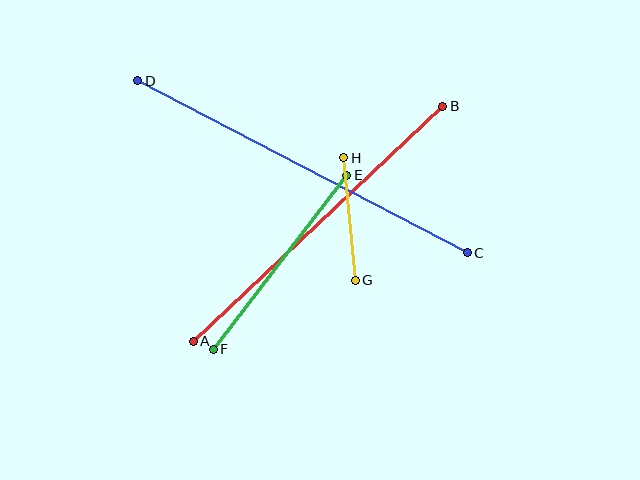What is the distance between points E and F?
The distance is approximately 219 pixels.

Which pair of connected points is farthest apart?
Points C and D are farthest apart.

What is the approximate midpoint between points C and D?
The midpoint is at approximately (302, 167) pixels.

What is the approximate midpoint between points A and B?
The midpoint is at approximately (318, 224) pixels.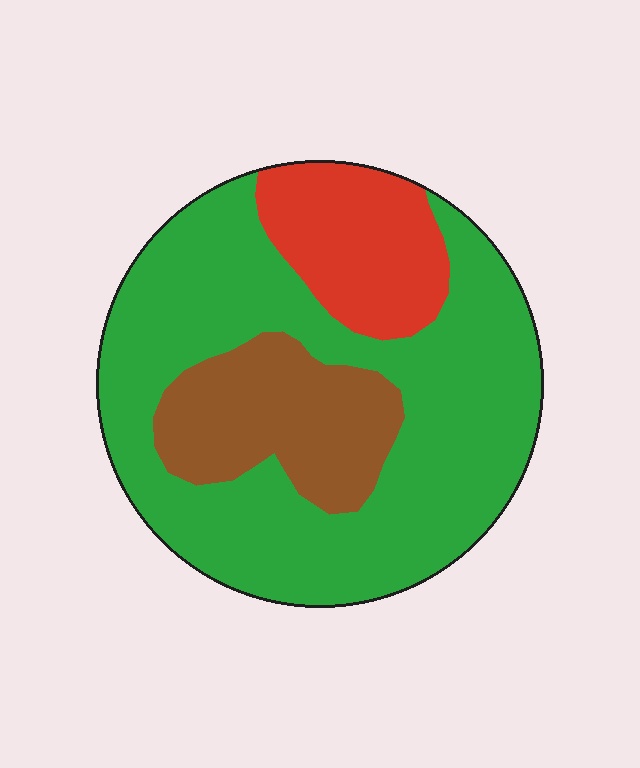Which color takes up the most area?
Green, at roughly 65%.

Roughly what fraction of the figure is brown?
Brown takes up about one fifth (1/5) of the figure.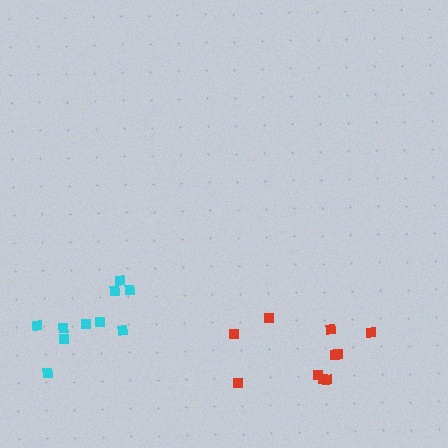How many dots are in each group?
Group 1: 10 dots, Group 2: 10 dots (20 total).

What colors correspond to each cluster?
The clusters are colored: red, cyan.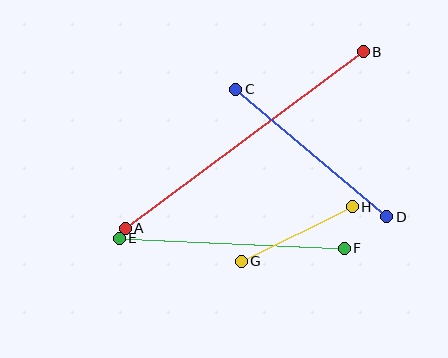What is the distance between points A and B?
The distance is approximately 296 pixels.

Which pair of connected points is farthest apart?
Points A and B are farthest apart.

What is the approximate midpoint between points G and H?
The midpoint is at approximately (297, 234) pixels.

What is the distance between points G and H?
The distance is approximately 124 pixels.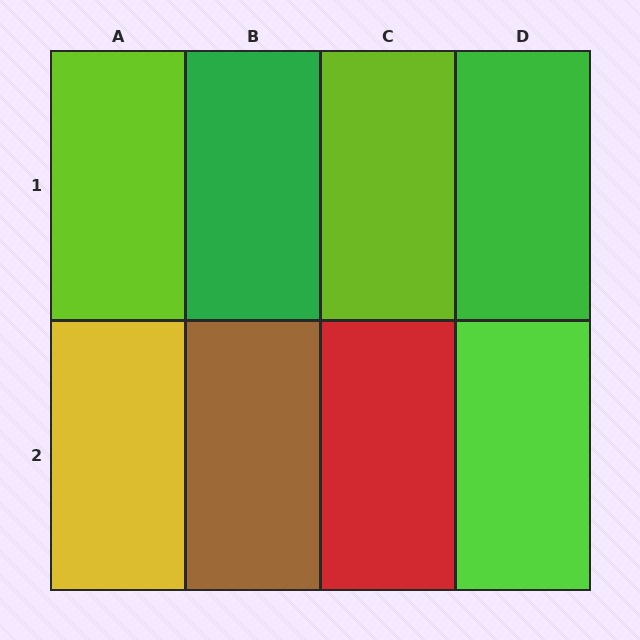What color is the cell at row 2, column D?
Lime.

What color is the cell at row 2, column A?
Yellow.